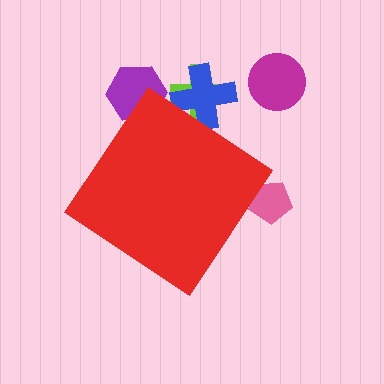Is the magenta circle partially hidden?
No, the magenta circle is fully visible.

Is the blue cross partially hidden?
Yes, the blue cross is partially hidden behind the red diamond.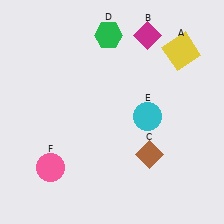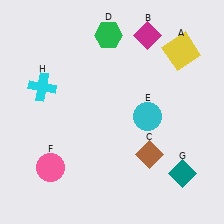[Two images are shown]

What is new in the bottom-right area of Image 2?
A teal diamond (G) was added in the bottom-right area of Image 2.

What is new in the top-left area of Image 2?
A cyan cross (H) was added in the top-left area of Image 2.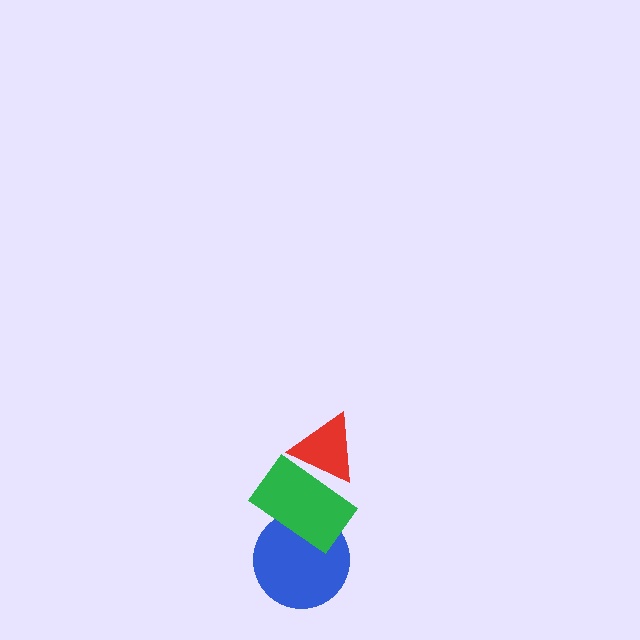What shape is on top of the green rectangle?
The red triangle is on top of the green rectangle.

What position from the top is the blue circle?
The blue circle is 3rd from the top.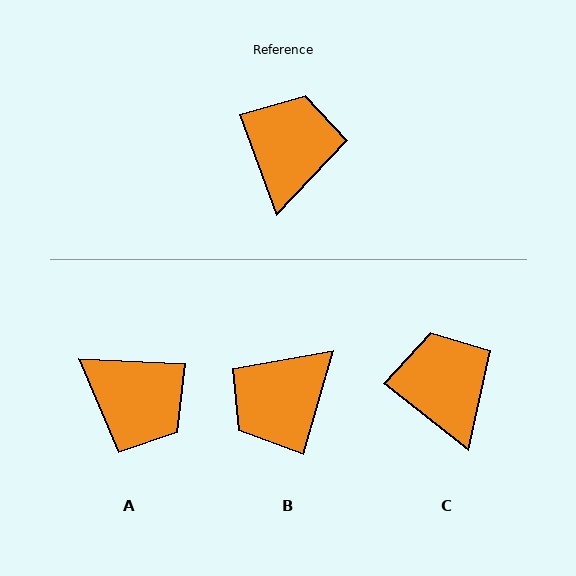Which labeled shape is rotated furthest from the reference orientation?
B, about 143 degrees away.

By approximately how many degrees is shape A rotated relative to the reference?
Approximately 113 degrees clockwise.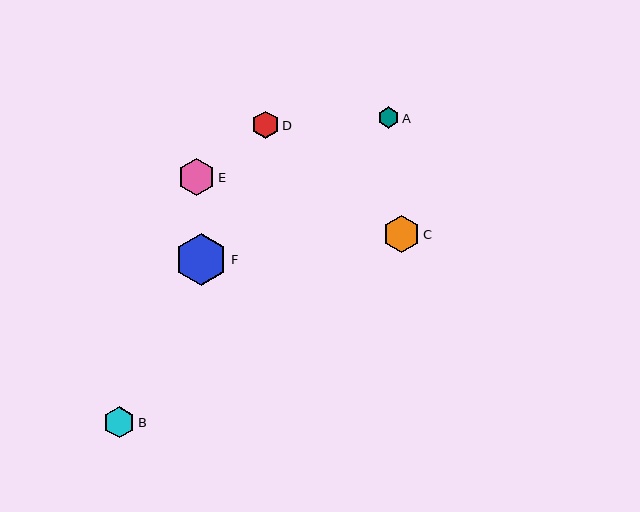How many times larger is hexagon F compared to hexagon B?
Hexagon F is approximately 1.7 times the size of hexagon B.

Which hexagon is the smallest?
Hexagon A is the smallest with a size of approximately 21 pixels.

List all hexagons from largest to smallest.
From largest to smallest: F, C, E, B, D, A.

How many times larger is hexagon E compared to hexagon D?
Hexagon E is approximately 1.3 times the size of hexagon D.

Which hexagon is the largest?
Hexagon F is the largest with a size of approximately 53 pixels.